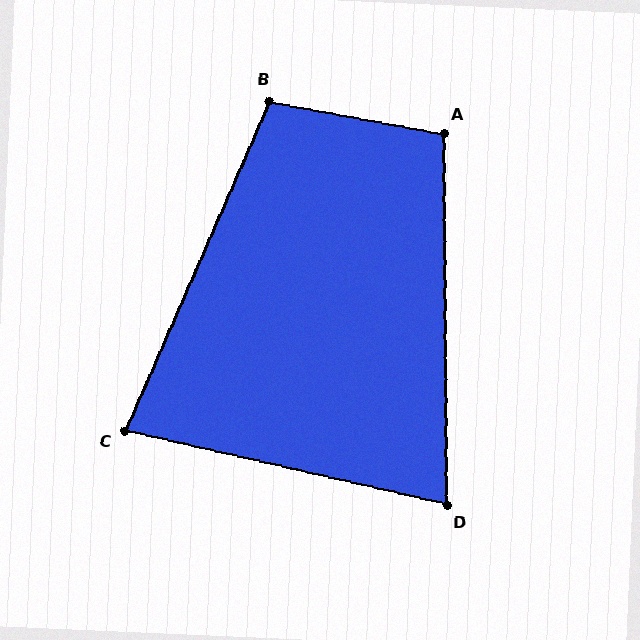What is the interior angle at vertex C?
Approximately 79 degrees (acute).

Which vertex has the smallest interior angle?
D, at approximately 77 degrees.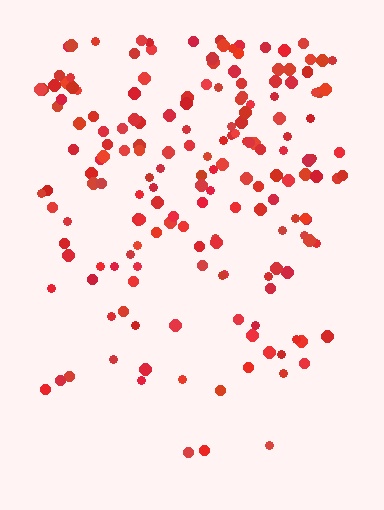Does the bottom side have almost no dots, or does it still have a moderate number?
Still a moderate number, just noticeably fewer than the top.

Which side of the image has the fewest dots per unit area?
The bottom.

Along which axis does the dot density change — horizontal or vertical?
Vertical.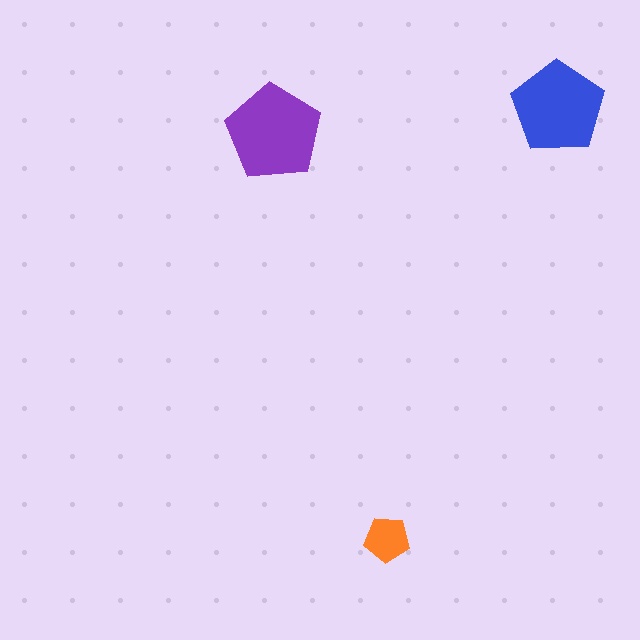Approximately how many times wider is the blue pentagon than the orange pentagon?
About 2 times wider.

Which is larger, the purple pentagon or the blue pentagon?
The purple one.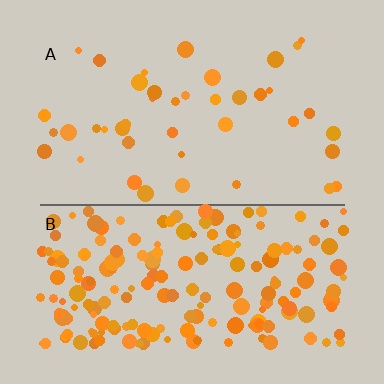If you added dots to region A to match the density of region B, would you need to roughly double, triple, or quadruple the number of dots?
Approximately quadruple.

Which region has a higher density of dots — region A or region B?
B (the bottom).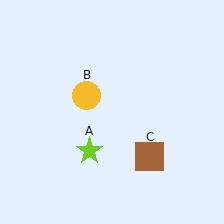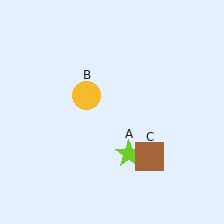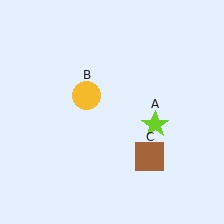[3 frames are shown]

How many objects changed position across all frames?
1 object changed position: lime star (object A).